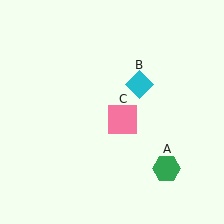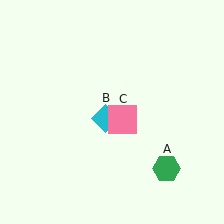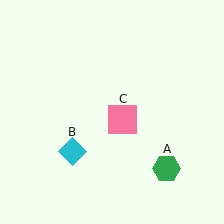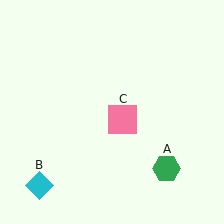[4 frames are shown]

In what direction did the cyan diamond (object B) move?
The cyan diamond (object B) moved down and to the left.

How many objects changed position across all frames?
1 object changed position: cyan diamond (object B).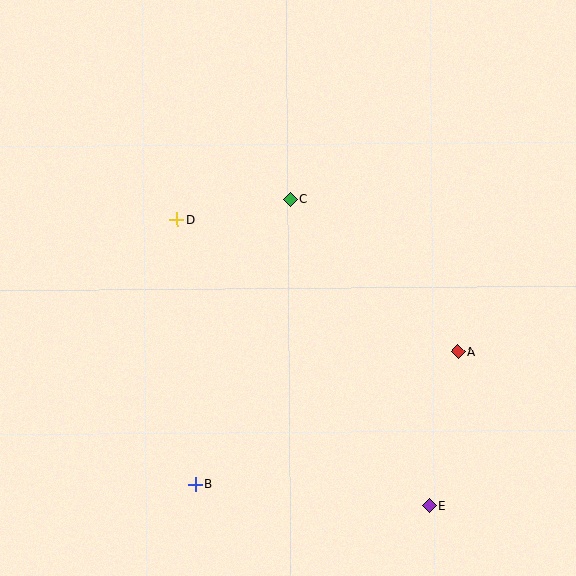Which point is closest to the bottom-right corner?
Point E is closest to the bottom-right corner.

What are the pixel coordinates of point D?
Point D is at (177, 220).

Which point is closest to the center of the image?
Point C at (290, 199) is closest to the center.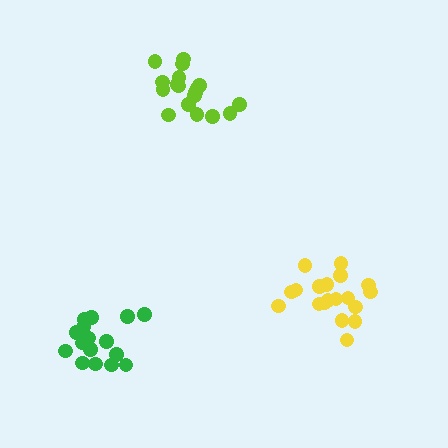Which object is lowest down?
The green cluster is bottommost.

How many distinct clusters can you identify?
There are 3 distinct clusters.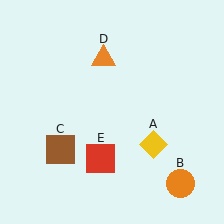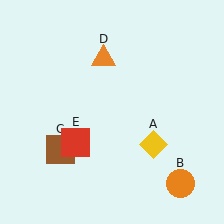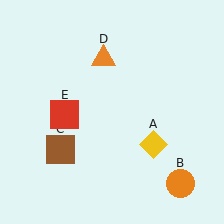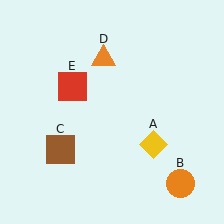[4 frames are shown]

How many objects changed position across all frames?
1 object changed position: red square (object E).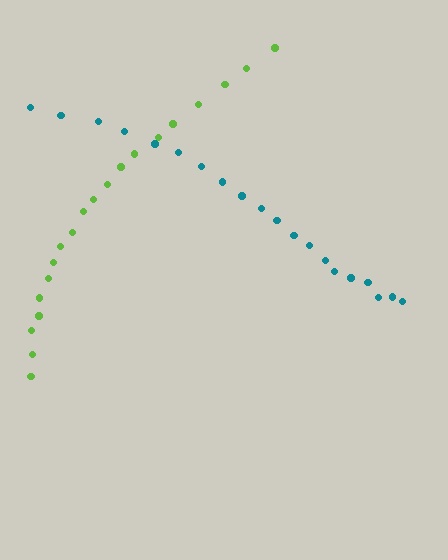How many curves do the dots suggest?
There are 2 distinct paths.